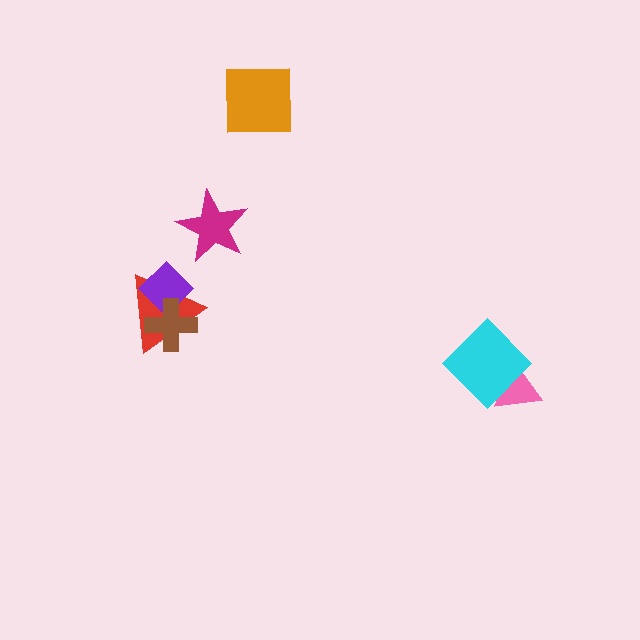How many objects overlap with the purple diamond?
2 objects overlap with the purple diamond.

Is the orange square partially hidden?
No, no other shape covers it.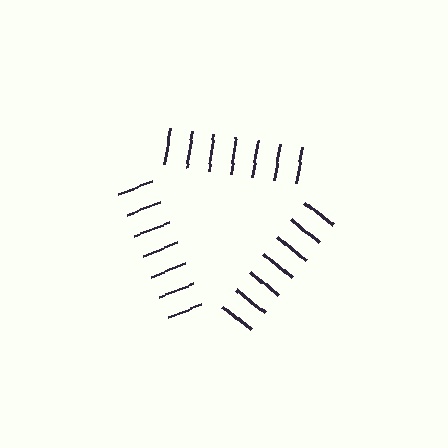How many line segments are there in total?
21 — 7 along each of the 3 edges.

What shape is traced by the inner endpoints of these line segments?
An illusory triangle — the line segments terminate on its edges but no continuous stroke is drawn.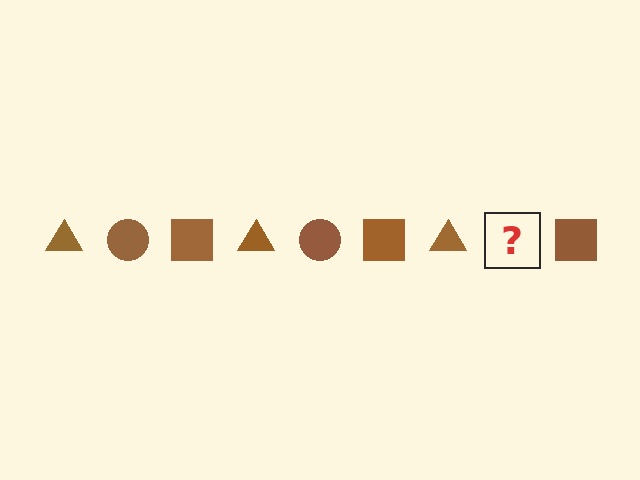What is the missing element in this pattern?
The missing element is a brown circle.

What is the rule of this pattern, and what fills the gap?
The rule is that the pattern cycles through triangle, circle, square shapes in brown. The gap should be filled with a brown circle.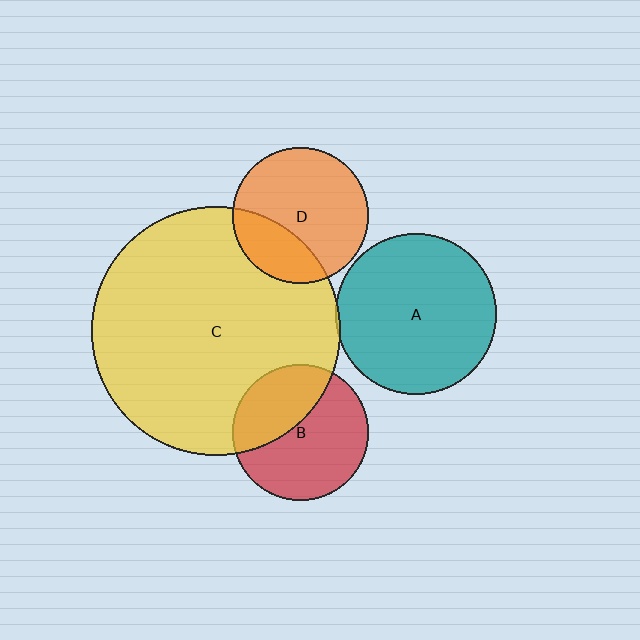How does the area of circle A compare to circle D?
Approximately 1.4 times.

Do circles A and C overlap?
Yes.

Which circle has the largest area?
Circle C (yellow).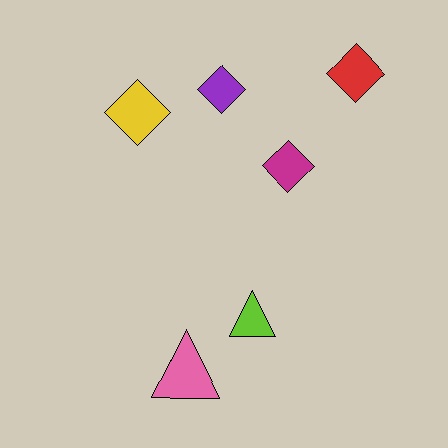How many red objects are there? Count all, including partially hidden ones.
There is 1 red object.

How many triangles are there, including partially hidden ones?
There are 2 triangles.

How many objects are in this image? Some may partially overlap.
There are 6 objects.